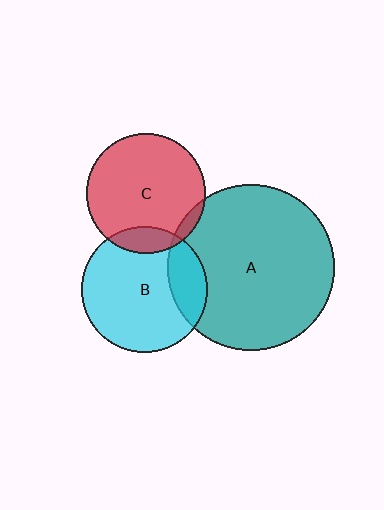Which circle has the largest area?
Circle A (teal).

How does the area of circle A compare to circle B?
Approximately 1.7 times.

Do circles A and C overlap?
Yes.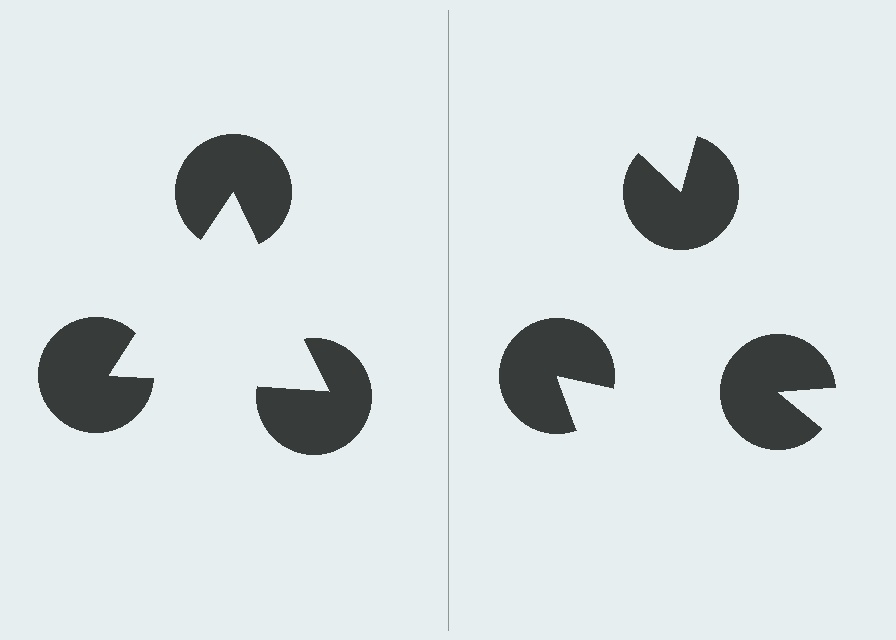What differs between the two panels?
The pac-man discs are positioned identically on both sides; only the wedge orientations differ. On the left they align to a triangle; on the right they are misaligned.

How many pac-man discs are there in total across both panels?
6 — 3 on each side.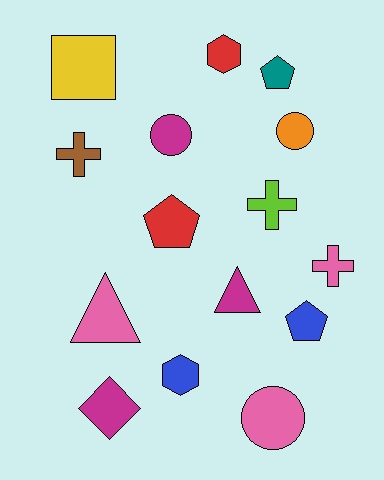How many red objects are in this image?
There are 2 red objects.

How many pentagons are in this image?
There are 3 pentagons.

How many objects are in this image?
There are 15 objects.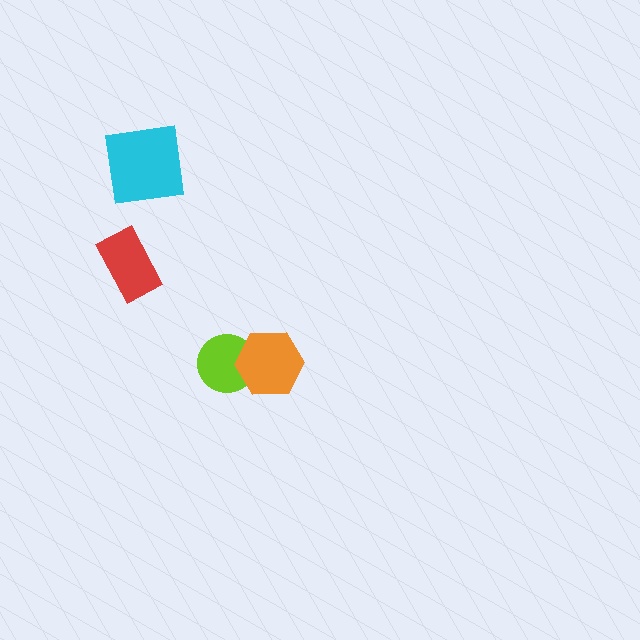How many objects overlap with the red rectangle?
0 objects overlap with the red rectangle.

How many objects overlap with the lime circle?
1 object overlaps with the lime circle.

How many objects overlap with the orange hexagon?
1 object overlaps with the orange hexagon.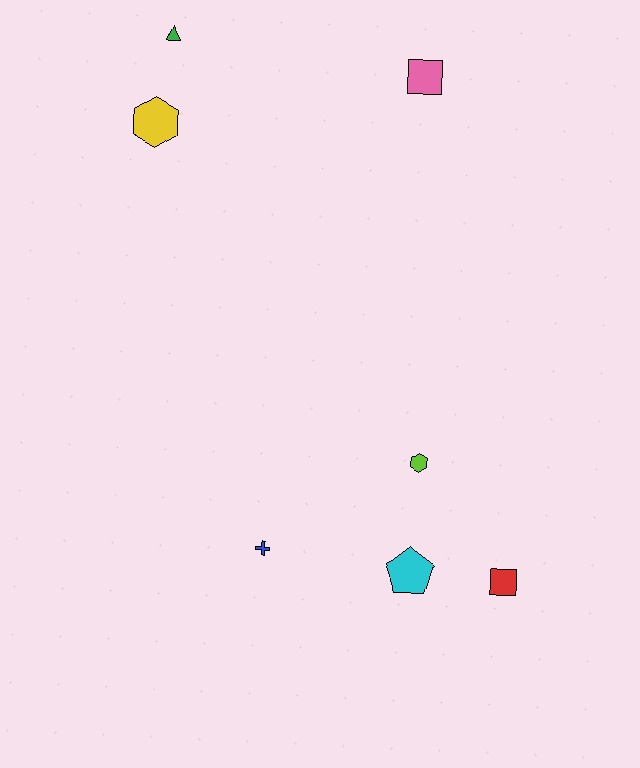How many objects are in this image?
There are 7 objects.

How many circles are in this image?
There are no circles.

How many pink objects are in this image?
There is 1 pink object.